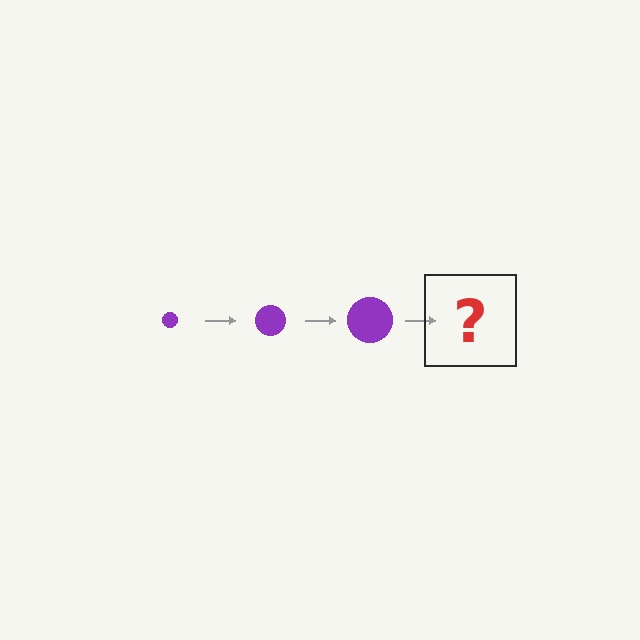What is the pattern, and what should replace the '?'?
The pattern is that the circle gets progressively larger each step. The '?' should be a purple circle, larger than the previous one.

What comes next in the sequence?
The next element should be a purple circle, larger than the previous one.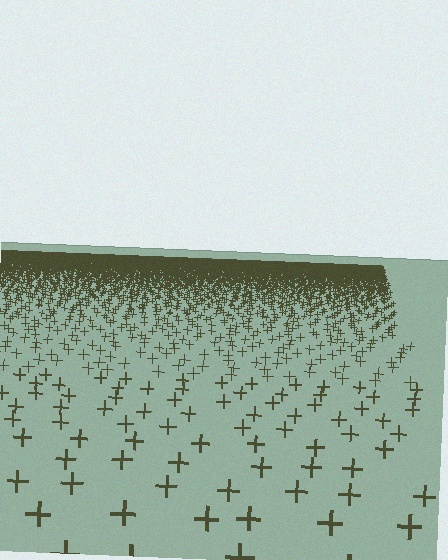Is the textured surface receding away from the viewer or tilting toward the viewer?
The surface is receding away from the viewer. Texture elements get smaller and denser toward the top.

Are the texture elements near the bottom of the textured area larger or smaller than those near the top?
Larger. Near the bottom, elements are closer to the viewer and appear at a bigger on-screen size.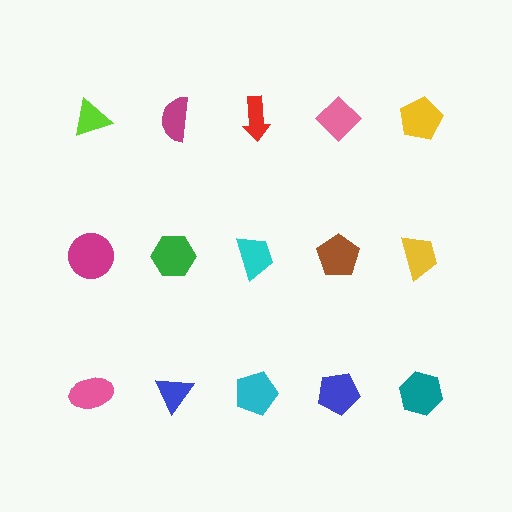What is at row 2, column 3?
A cyan trapezoid.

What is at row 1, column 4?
A pink diamond.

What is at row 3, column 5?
A teal hexagon.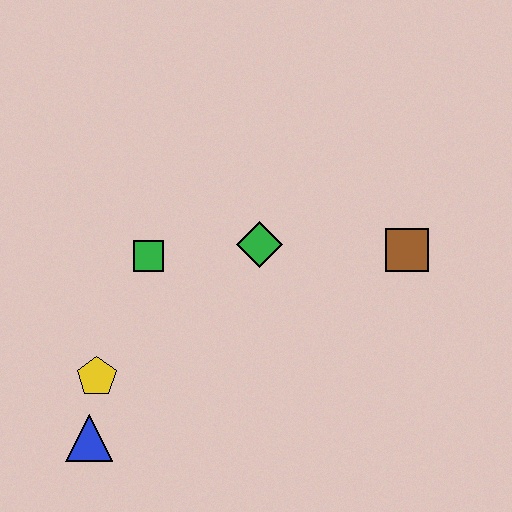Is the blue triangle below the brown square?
Yes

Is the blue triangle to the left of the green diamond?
Yes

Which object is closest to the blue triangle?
The yellow pentagon is closest to the blue triangle.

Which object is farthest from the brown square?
The blue triangle is farthest from the brown square.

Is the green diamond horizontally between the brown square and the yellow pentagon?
Yes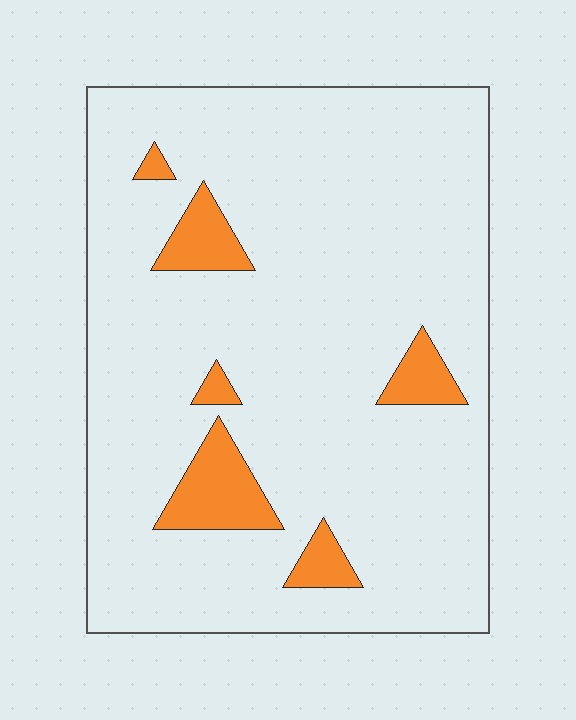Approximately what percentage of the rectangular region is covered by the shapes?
Approximately 10%.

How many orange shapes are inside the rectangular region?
6.